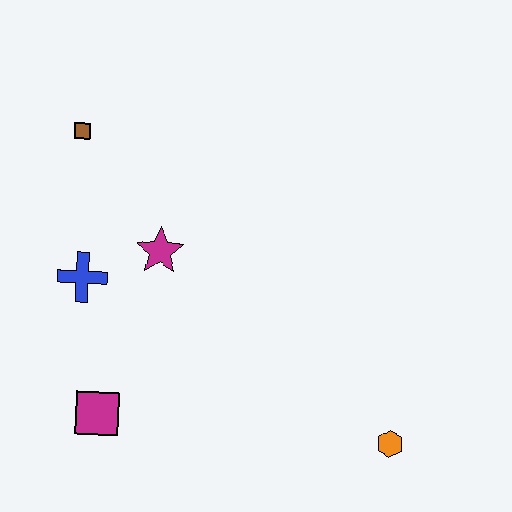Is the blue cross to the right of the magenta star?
No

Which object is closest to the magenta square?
The blue cross is closest to the magenta square.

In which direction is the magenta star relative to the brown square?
The magenta star is below the brown square.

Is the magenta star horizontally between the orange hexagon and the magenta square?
Yes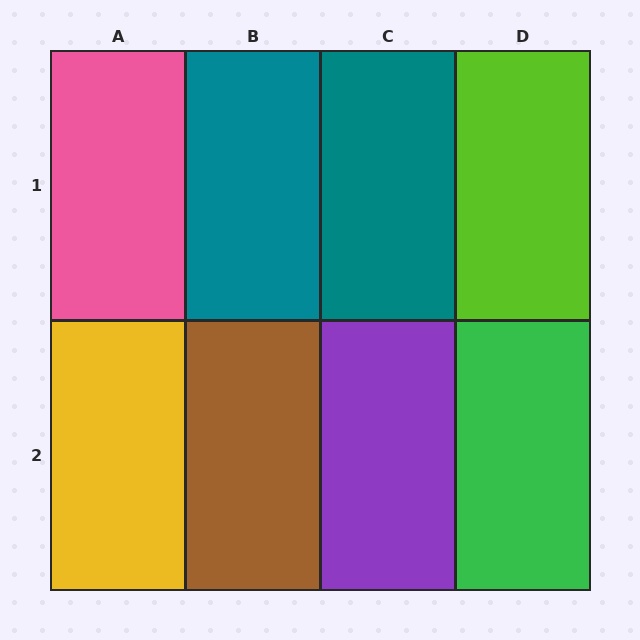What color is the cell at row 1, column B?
Teal.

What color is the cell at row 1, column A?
Pink.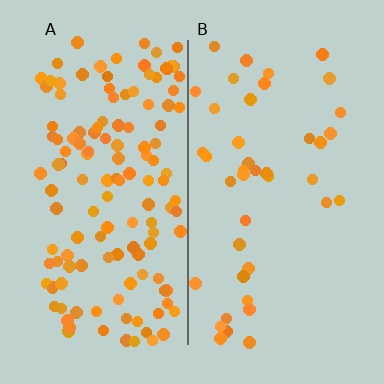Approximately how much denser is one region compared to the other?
Approximately 3.2× — region A over region B.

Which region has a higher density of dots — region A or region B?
A (the left).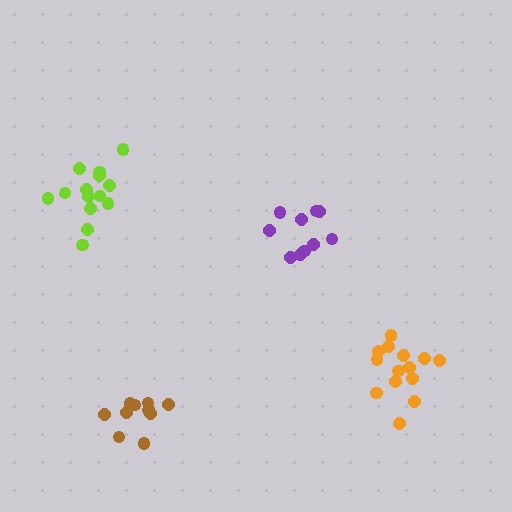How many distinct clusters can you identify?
There are 4 distinct clusters.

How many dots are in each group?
Group 1: 10 dots, Group 2: 14 dots, Group 3: 14 dots, Group 4: 10 dots (48 total).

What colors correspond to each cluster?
The clusters are colored: purple, orange, lime, brown.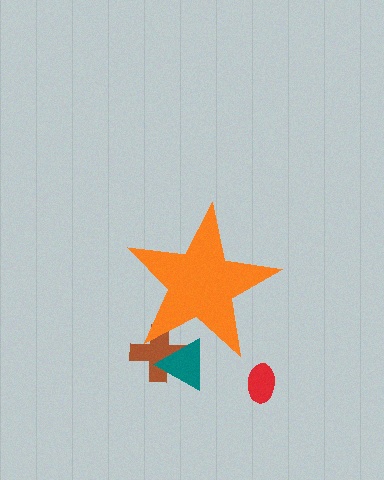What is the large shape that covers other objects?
An orange star.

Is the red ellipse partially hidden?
No, the red ellipse is fully visible.